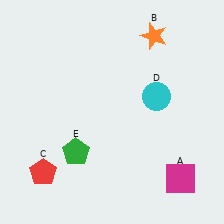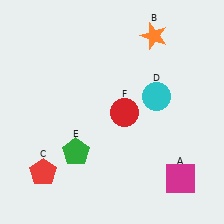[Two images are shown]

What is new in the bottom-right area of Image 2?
A red circle (F) was added in the bottom-right area of Image 2.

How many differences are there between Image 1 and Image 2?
There is 1 difference between the two images.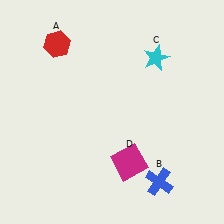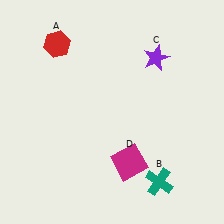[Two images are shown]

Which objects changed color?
B changed from blue to teal. C changed from cyan to purple.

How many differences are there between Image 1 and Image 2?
There are 2 differences between the two images.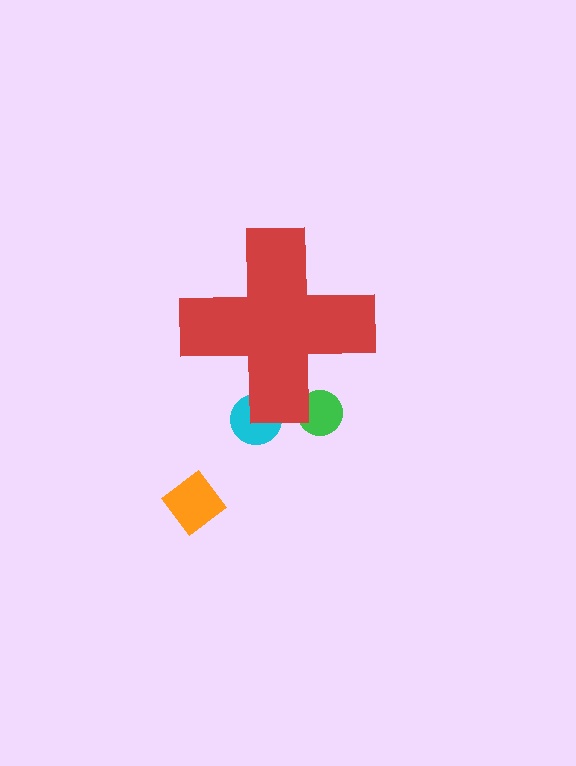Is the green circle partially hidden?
Yes, the green circle is partially hidden behind the red cross.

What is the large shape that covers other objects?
A red cross.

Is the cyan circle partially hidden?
Yes, the cyan circle is partially hidden behind the red cross.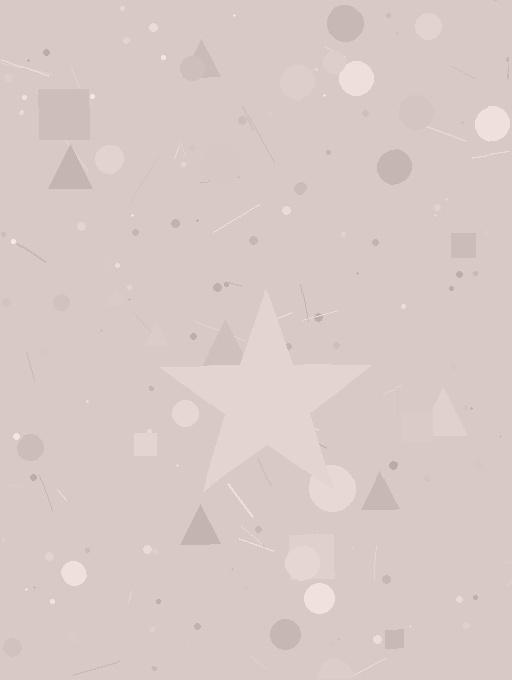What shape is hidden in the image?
A star is hidden in the image.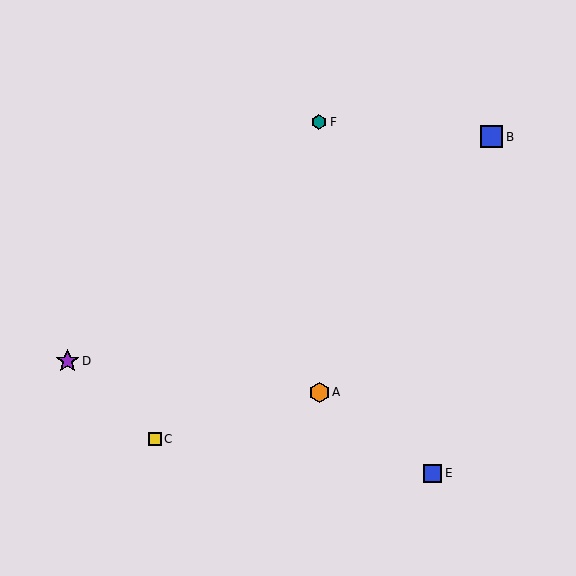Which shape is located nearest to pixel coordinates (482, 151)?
The blue square (labeled B) at (492, 137) is nearest to that location.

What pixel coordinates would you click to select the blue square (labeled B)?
Click at (492, 137) to select the blue square B.